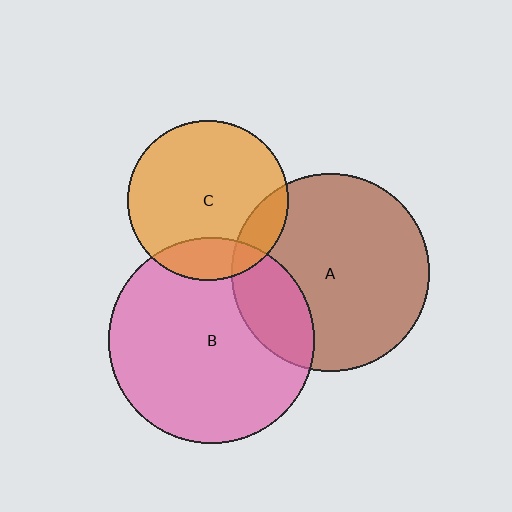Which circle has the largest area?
Circle B (pink).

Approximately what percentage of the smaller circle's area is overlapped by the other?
Approximately 20%.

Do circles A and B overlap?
Yes.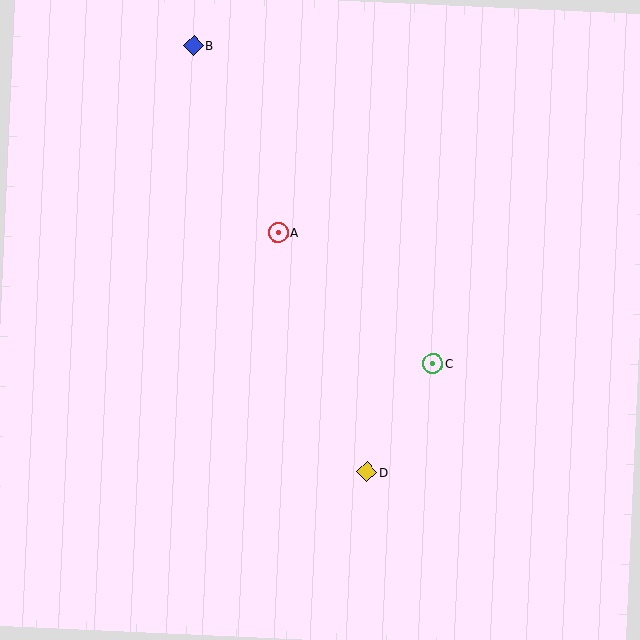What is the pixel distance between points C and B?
The distance between C and B is 398 pixels.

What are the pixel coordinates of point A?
Point A is at (278, 233).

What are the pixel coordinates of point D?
Point D is at (367, 472).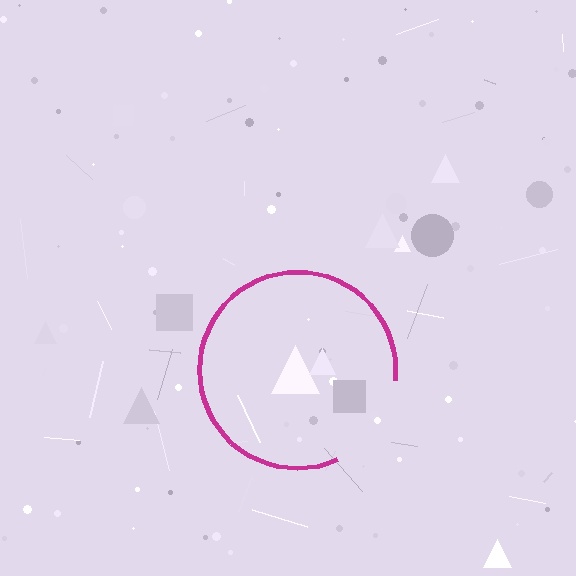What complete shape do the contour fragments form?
The contour fragments form a circle.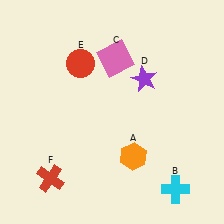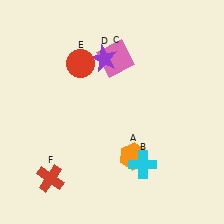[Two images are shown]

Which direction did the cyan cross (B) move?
The cyan cross (B) moved left.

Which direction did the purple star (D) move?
The purple star (D) moved left.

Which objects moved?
The objects that moved are: the cyan cross (B), the purple star (D).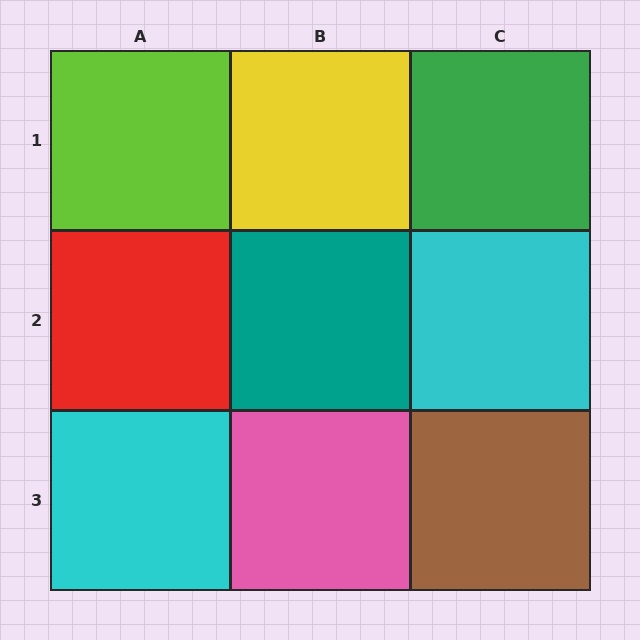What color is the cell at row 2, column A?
Red.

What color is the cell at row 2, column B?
Teal.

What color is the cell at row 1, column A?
Lime.